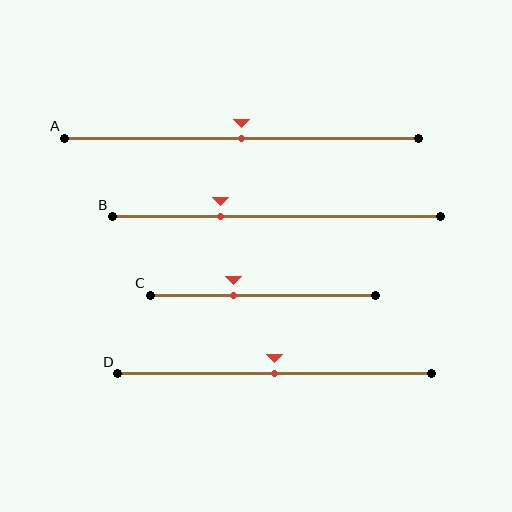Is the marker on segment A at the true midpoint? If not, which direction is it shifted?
Yes, the marker on segment A is at the true midpoint.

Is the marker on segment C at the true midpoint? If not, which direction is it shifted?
No, the marker on segment C is shifted to the left by about 13% of the segment length.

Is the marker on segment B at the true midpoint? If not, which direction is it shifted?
No, the marker on segment B is shifted to the left by about 17% of the segment length.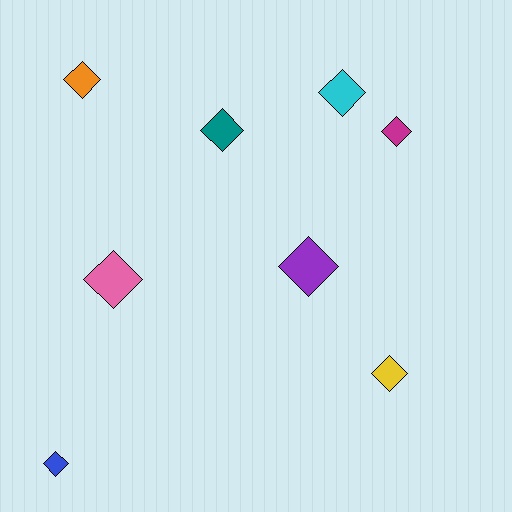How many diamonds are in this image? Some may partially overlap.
There are 8 diamonds.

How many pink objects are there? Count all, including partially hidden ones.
There is 1 pink object.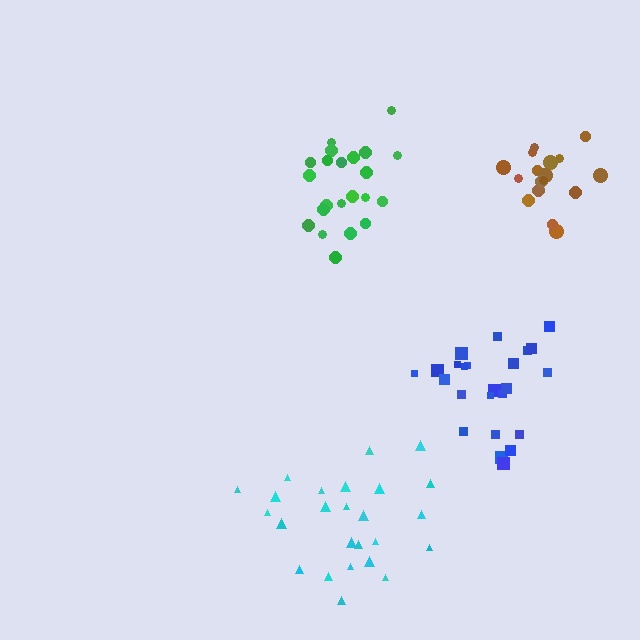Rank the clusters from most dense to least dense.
brown, blue, green, cyan.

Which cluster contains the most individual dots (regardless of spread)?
Cyan (25).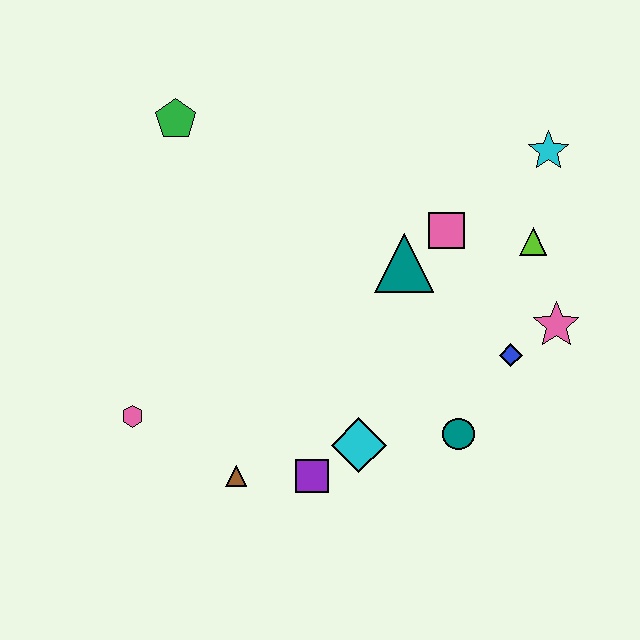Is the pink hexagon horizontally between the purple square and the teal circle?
No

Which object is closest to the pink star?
The blue diamond is closest to the pink star.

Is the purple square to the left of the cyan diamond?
Yes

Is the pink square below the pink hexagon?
No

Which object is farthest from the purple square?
The cyan star is farthest from the purple square.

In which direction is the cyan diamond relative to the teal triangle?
The cyan diamond is below the teal triangle.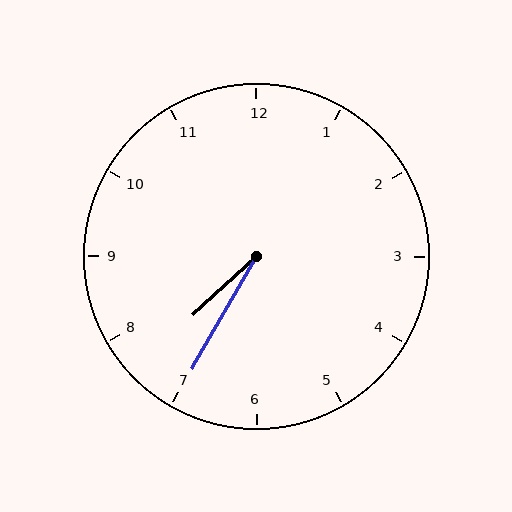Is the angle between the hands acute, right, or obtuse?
It is acute.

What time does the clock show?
7:35.